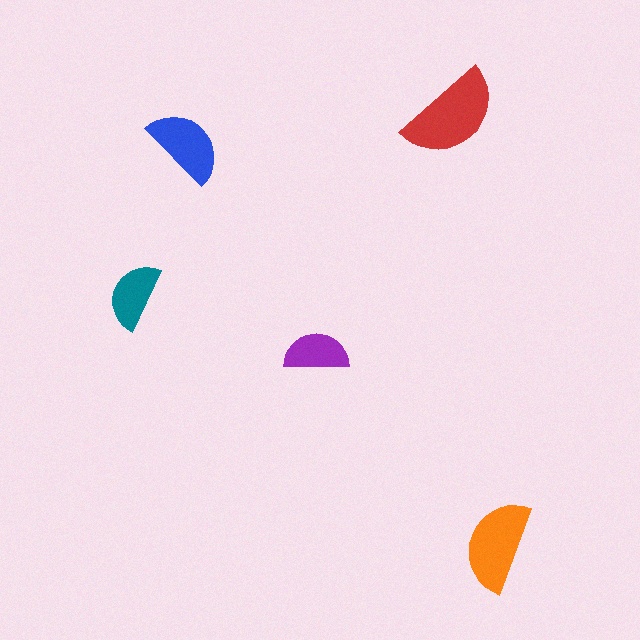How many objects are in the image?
There are 5 objects in the image.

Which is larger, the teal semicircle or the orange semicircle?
The orange one.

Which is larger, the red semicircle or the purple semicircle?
The red one.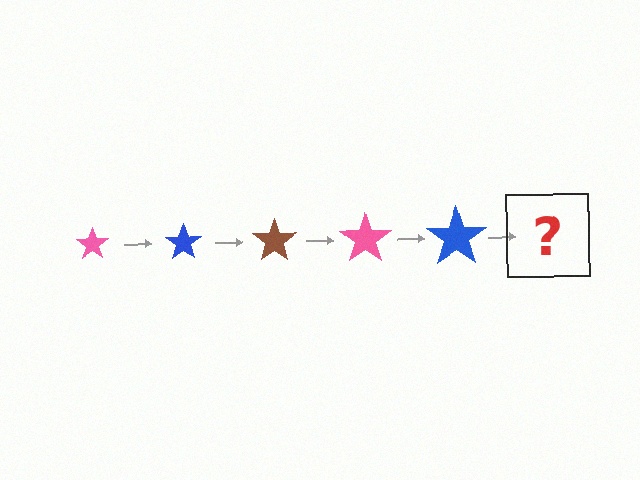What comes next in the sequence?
The next element should be a brown star, larger than the previous one.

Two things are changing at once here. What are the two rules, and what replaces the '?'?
The two rules are that the star grows larger each step and the color cycles through pink, blue, and brown. The '?' should be a brown star, larger than the previous one.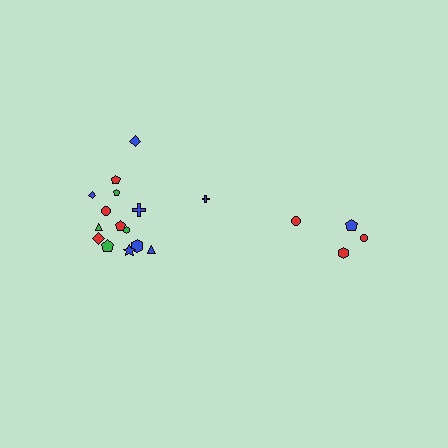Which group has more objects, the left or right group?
The left group.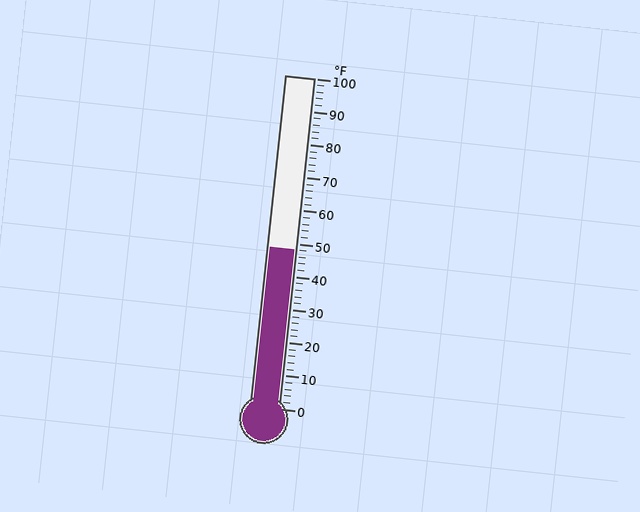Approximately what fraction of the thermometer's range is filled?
The thermometer is filled to approximately 50% of its range.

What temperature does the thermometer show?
The thermometer shows approximately 48°F.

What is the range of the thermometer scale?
The thermometer scale ranges from 0°F to 100°F.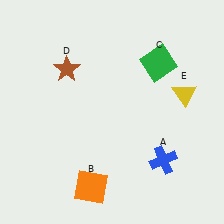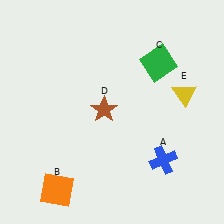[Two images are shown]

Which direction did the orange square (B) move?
The orange square (B) moved left.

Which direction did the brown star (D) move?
The brown star (D) moved down.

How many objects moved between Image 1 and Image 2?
2 objects moved between the two images.